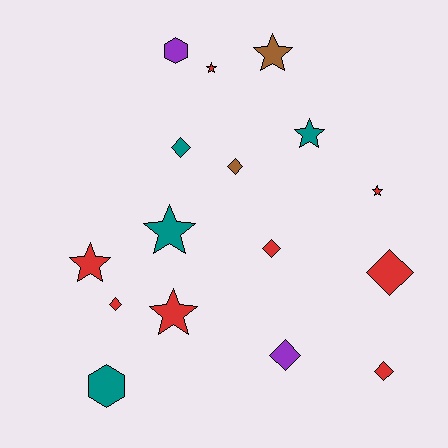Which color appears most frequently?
Red, with 8 objects.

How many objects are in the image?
There are 16 objects.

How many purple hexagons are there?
There is 1 purple hexagon.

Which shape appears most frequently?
Star, with 7 objects.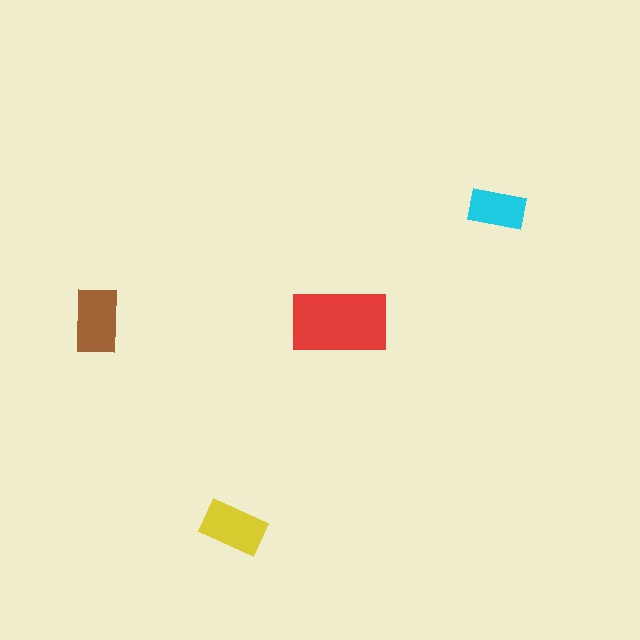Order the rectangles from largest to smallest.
the red one, the brown one, the yellow one, the cyan one.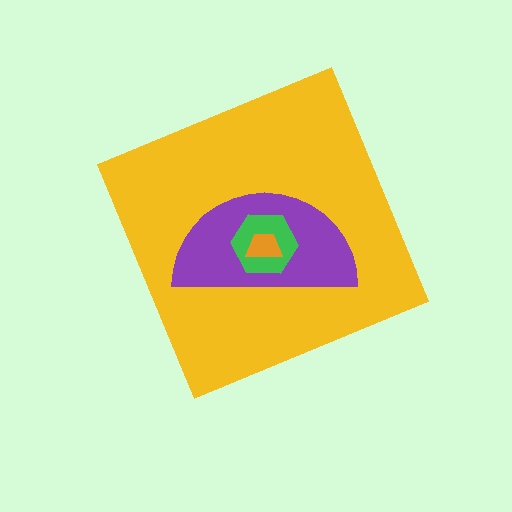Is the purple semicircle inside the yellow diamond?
Yes.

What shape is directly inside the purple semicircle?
The green hexagon.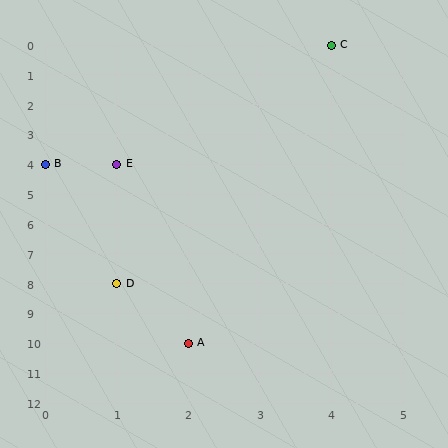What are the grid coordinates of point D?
Point D is at grid coordinates (1, 8).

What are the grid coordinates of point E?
Point E is at grid coordinates (1, 4).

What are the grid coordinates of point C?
Point C is at grid coordinates (4, 0).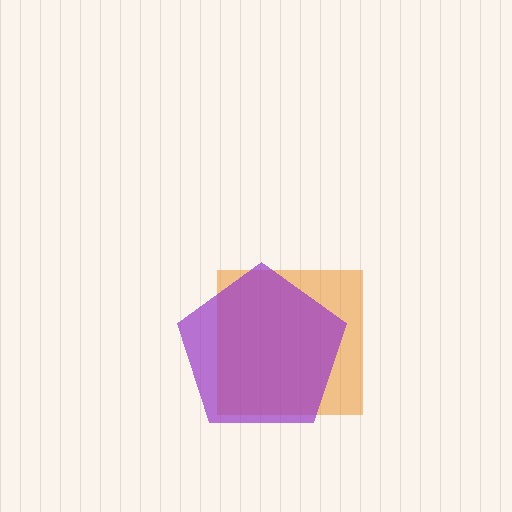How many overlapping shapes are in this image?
There are 2 overlapping shapes in the image.